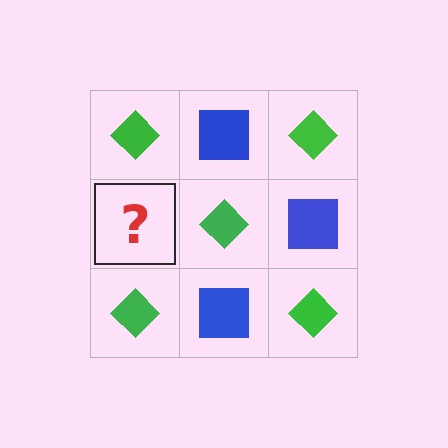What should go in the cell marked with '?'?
The missing cell should contain a blue square.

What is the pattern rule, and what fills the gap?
The rule is that it alternates green diamond and blue square in a checkerboard pattern. The gap should be filled with a blue square.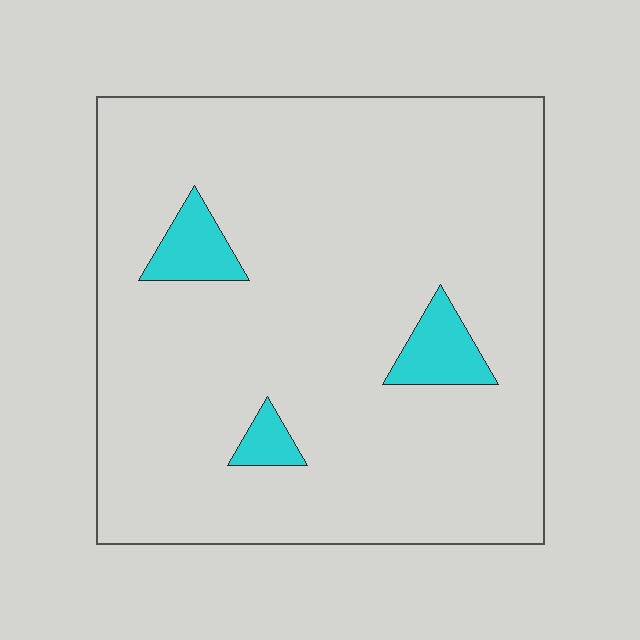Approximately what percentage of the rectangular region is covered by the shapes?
Approximately 5%.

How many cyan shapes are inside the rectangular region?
3.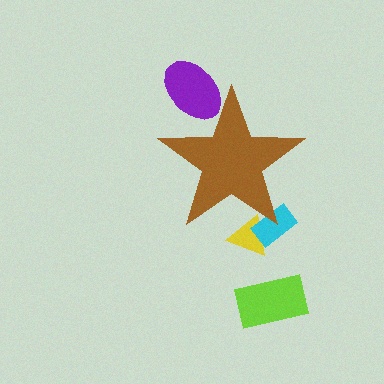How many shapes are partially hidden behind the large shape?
3 shapes are partially hidden.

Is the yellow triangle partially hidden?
Yes, the yellow triangle is partially hidden behind the brown star.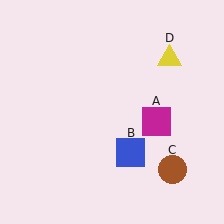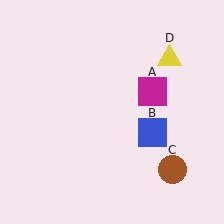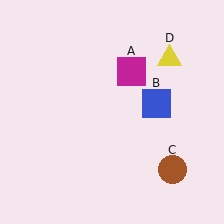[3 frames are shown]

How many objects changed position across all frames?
2 objects changed position: magenta square (object A), blue square (object B).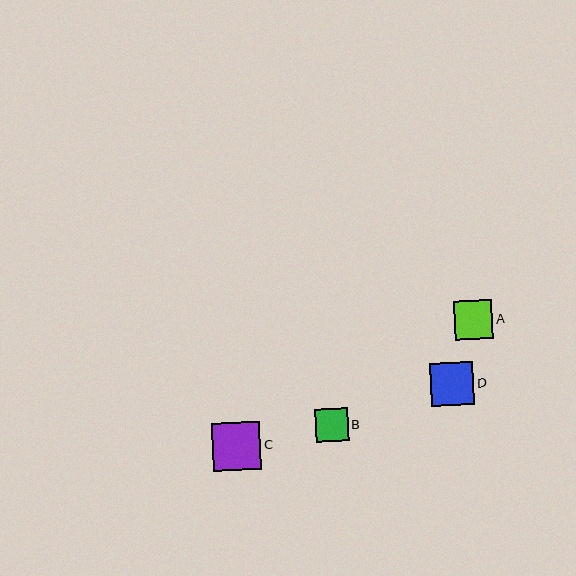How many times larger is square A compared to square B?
Square A is approximately 1.2 times the size of square B.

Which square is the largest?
Square C is the largest with a size of approximately 48 pixels.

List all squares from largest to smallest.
From largest to smallest: C, D, A, B.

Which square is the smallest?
Square B is the smallest with a size of approximately 32 pixels.